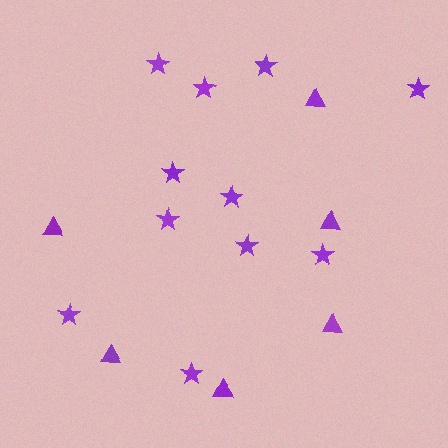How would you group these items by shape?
There are 2 groups: one group of stars (11) and one group of triangles (6).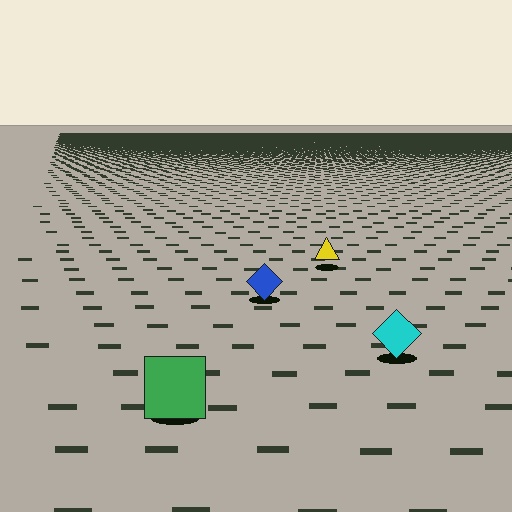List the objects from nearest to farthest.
From nearest to farthest: the green square, the cyan diamond, the blue diamond, the yellow triangle.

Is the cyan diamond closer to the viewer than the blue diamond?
Yes. The cyan diamond is closer — you can tell from the texture gradient: the ground texture is coarser near it.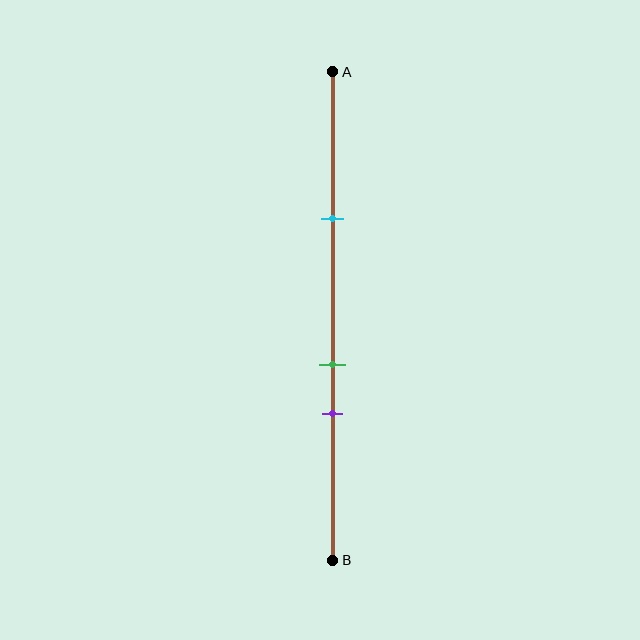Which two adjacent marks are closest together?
The green and purple marks are the closest adjacent pair.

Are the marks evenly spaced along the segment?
No, the marks are not evenly spaced.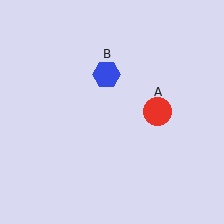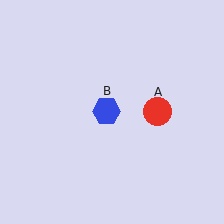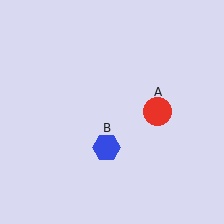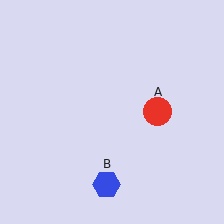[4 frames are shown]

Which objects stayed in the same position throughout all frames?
Red circle (object A) remained stationary.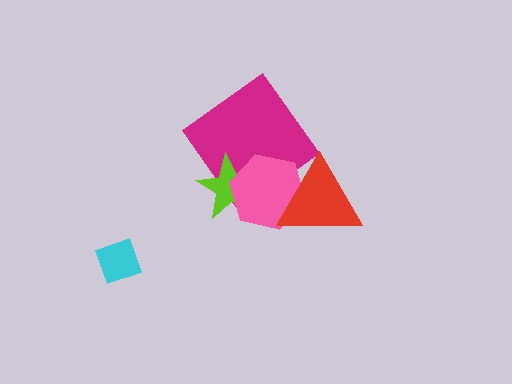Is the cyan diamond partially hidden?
No, no other shape covers it.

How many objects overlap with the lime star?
2 objects overlap with the lime star.